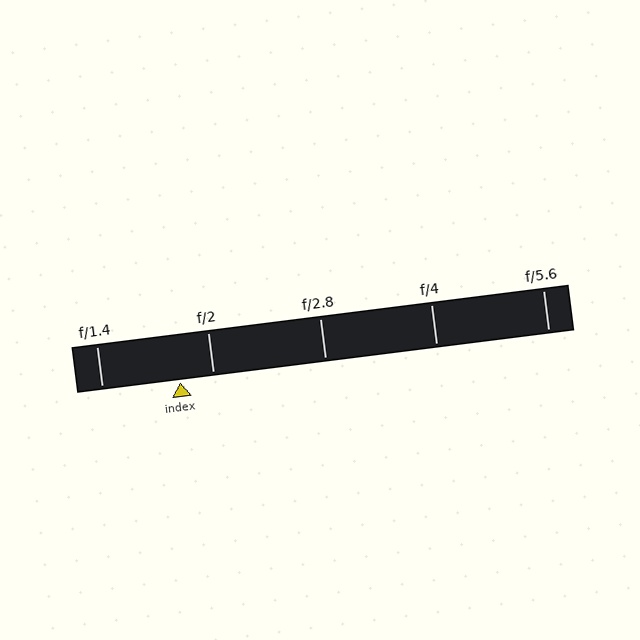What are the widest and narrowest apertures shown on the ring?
The widest aperture shown is f/1.4 and the narrowest is f/5.6.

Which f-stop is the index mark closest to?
The index mark is closest to f/2.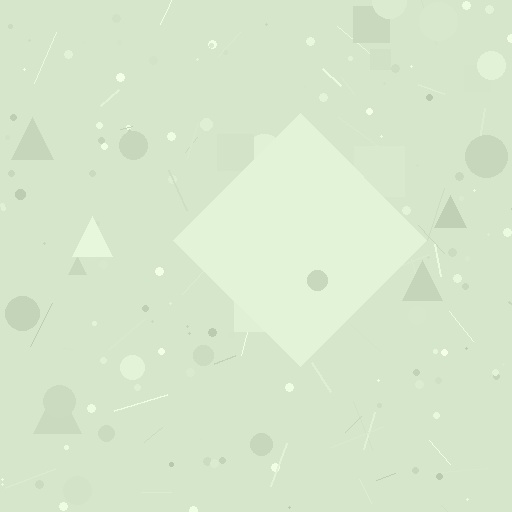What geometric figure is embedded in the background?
A diamond is embedded in the background.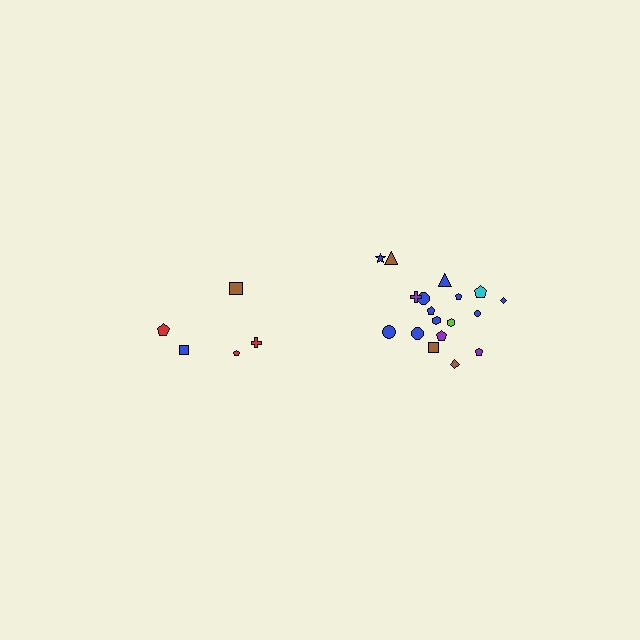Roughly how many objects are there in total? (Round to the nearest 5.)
Roughly 25 objects in total.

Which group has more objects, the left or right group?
The right group.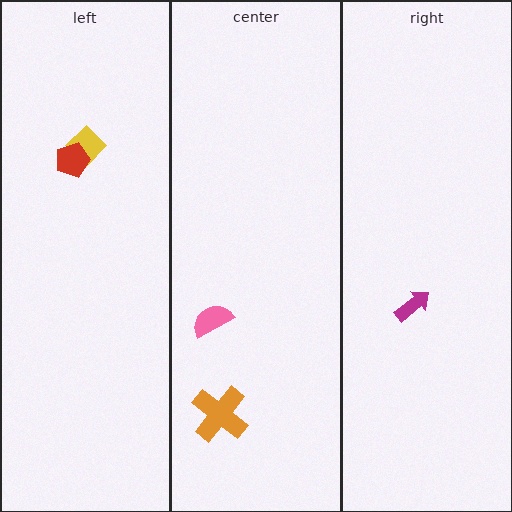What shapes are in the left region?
The yellow diamond, the red pentagon.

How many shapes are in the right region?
1.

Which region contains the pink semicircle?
The center region.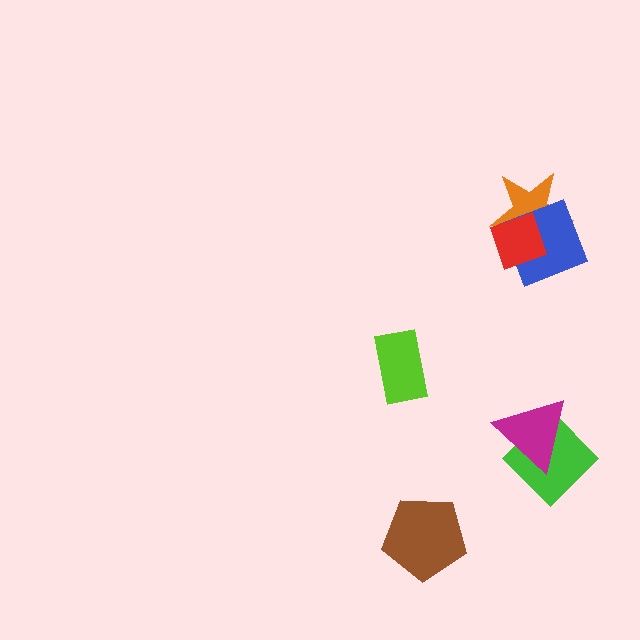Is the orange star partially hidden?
Yes, it is partially covered by another shape.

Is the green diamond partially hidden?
Yes, it is partially covered by another shape.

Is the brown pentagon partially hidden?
No, no other shape covers it.